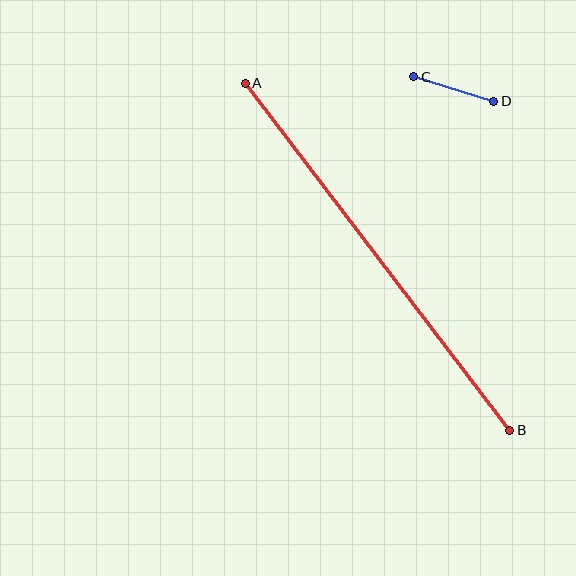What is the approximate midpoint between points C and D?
The midpoint is at approximately (454, 89) pixels.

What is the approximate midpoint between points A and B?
The midpoint is at approximately (378, 257) pixels.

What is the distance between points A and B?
The distance is approximately 436 pixels.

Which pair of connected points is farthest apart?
Points A and B are farthest apart.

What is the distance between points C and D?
The distance is approximately 83 pixels.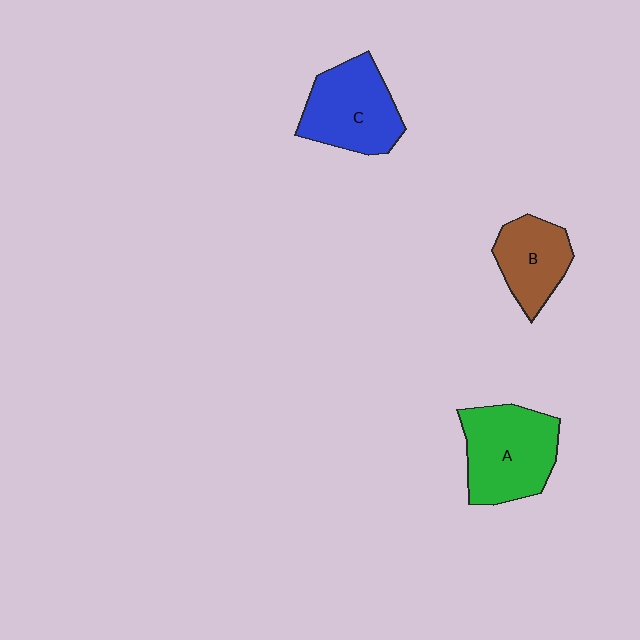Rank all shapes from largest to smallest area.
From largest to smallest: A (green), C (blue), B (brown).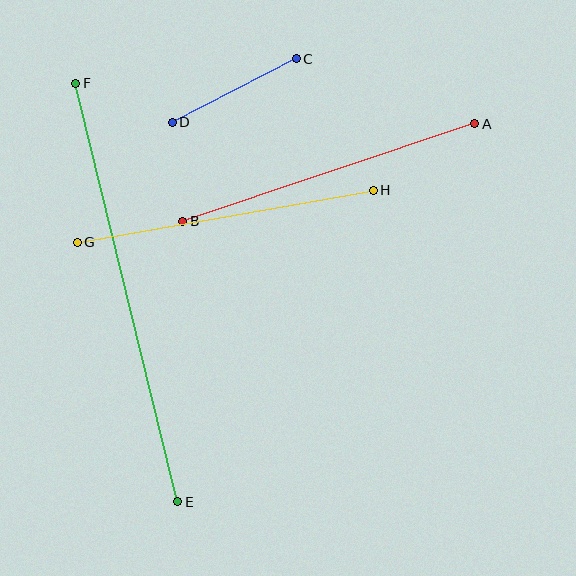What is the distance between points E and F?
The distance is approximately 431 pixels.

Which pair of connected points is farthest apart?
Points E and F are farthest apart.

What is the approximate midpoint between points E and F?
The midpoint is at approximately (127, 293) pixels.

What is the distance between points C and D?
The distance is approximately 139 pixels.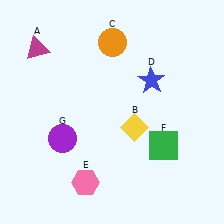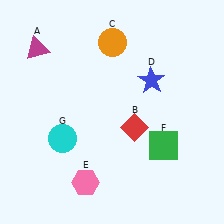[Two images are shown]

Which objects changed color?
B changed from yellow to red. G changed from purple to cyan.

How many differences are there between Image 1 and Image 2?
There are 2 differences between the two images.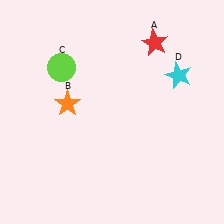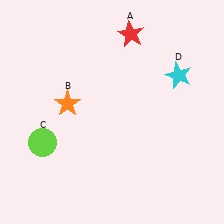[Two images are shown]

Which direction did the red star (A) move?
The red star (A) moved left.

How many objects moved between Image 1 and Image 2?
2 objects moved between the two images.